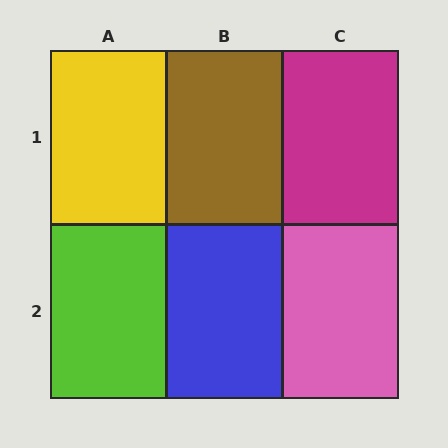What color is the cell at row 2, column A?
Lime.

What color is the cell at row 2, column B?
Blue.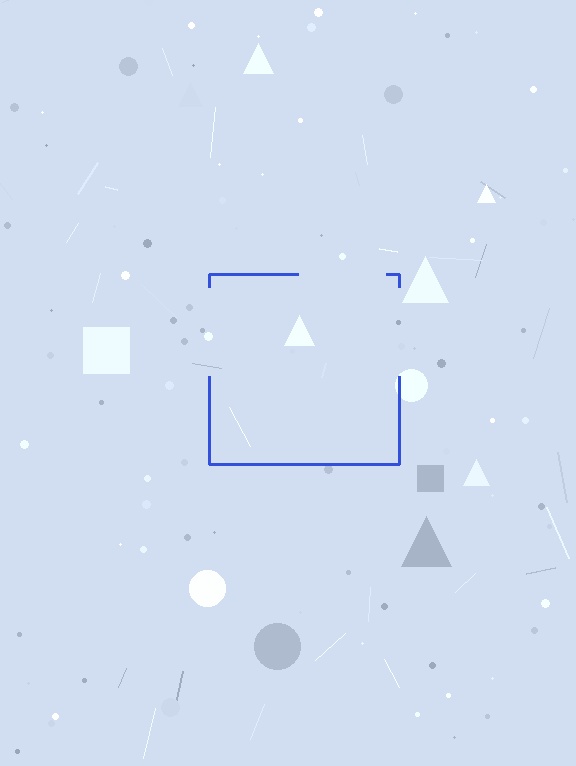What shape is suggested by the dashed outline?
The dashed outline suggests a square.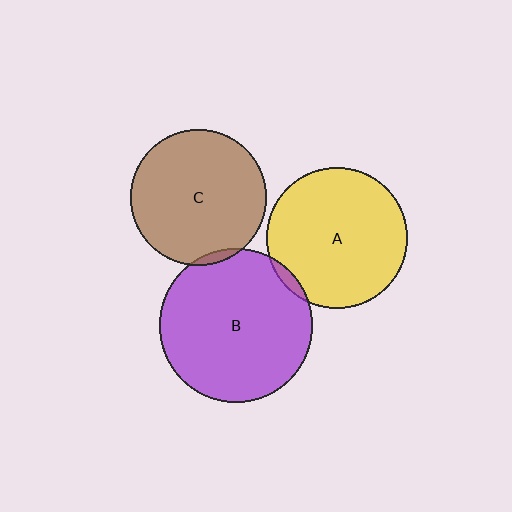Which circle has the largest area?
Circle B (purple).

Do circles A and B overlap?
Yes.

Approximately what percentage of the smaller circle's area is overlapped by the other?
Approximately 5%.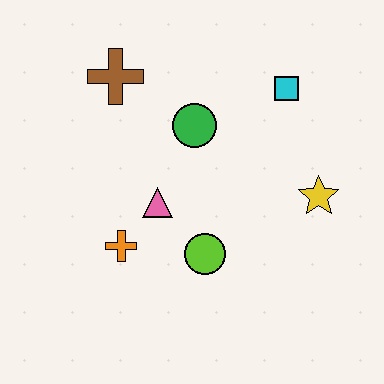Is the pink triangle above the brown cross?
No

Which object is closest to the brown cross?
The green circle is closest to the brown cross.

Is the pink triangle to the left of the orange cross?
No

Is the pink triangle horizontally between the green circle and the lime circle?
No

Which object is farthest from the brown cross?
The yellow star is farthest from the brown cross.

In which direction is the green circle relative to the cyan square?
The green circle is to the left of the cyan square.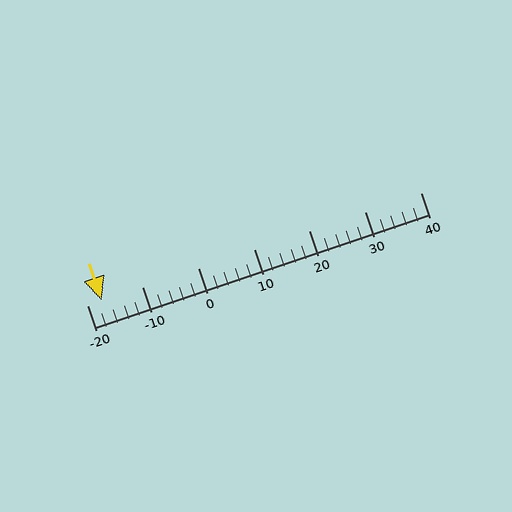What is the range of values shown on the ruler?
The ruler shows values from -20 to 40.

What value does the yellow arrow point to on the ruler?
The yellow arrow points to approximately -17.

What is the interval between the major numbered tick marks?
The major tick marks are spaced 10 units apart.